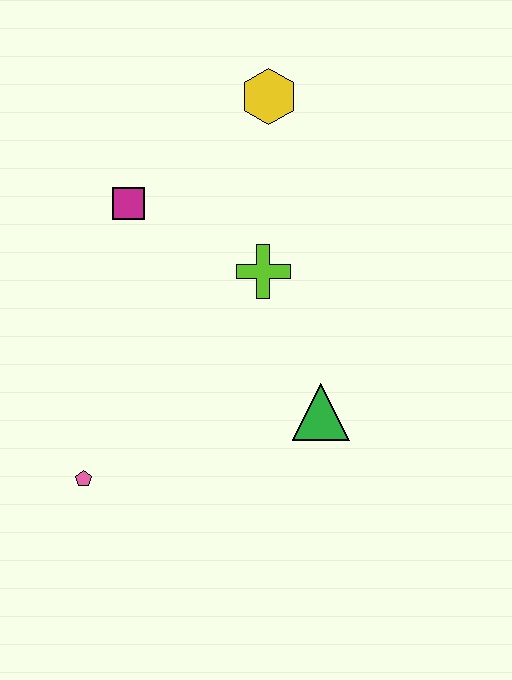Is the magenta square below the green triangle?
No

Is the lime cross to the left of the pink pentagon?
No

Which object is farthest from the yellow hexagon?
The pink pentagon is farthest from the yellow hexagon.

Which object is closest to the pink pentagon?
The green triangle is closest to the pink pentagon.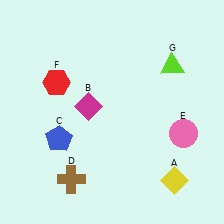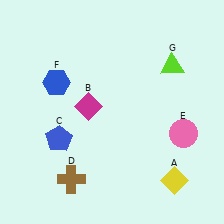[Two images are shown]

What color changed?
The hexagon (F) changed from red in Image 1 to blue in Image 2.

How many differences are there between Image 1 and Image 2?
There is 1 difference between the two images.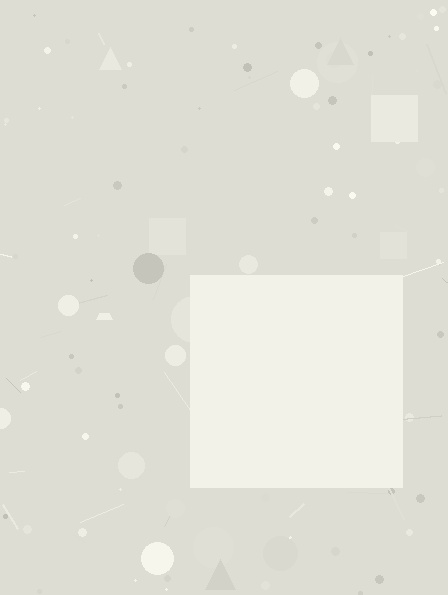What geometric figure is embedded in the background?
A square is embedded in the background.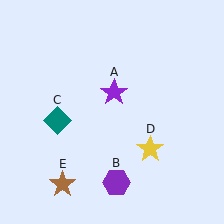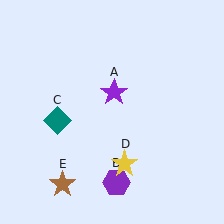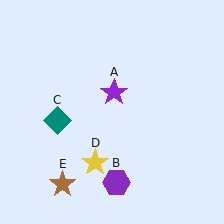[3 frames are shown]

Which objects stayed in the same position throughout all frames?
Purple star (object A) and purple hexagon (object B) and teal diamond (object C) and brown star (object E) remained stationary.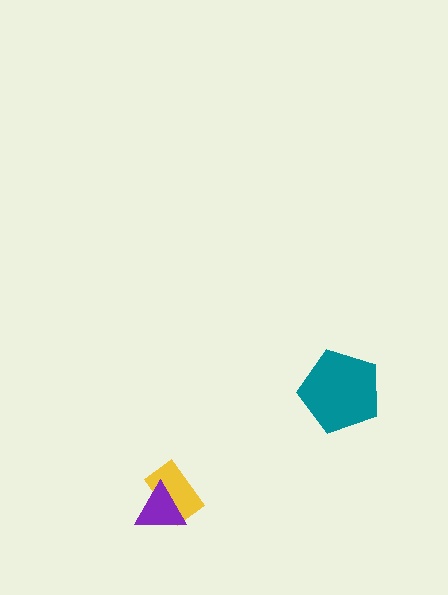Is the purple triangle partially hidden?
No, no other shape covers it.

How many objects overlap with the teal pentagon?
0 objects overlap with the teal pentagon.